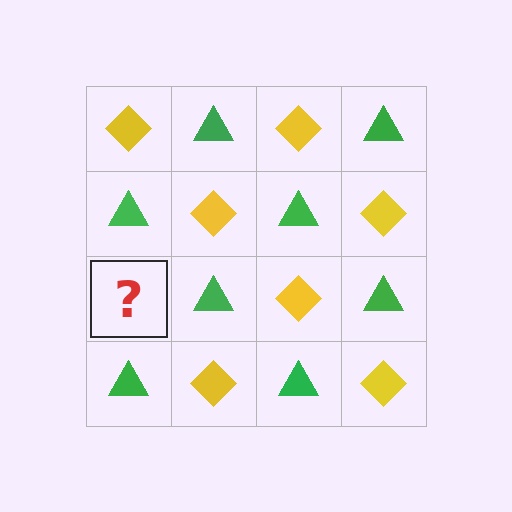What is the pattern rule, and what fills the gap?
The rule is that it alternates yellow diamond and green triangle in a checkerboard pattern. The gap should be filled with a yellow diamond.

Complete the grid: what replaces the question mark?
The question mark should be replaced with a yellow diamond.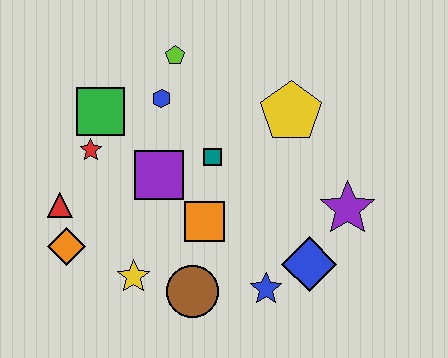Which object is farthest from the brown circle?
The lime pentagon is farthest from the brown circle.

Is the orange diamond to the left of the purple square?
Yes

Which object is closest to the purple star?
The blue diamond is closest to the purple star.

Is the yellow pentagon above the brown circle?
Yes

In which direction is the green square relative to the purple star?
The green square is to the left of the purple star.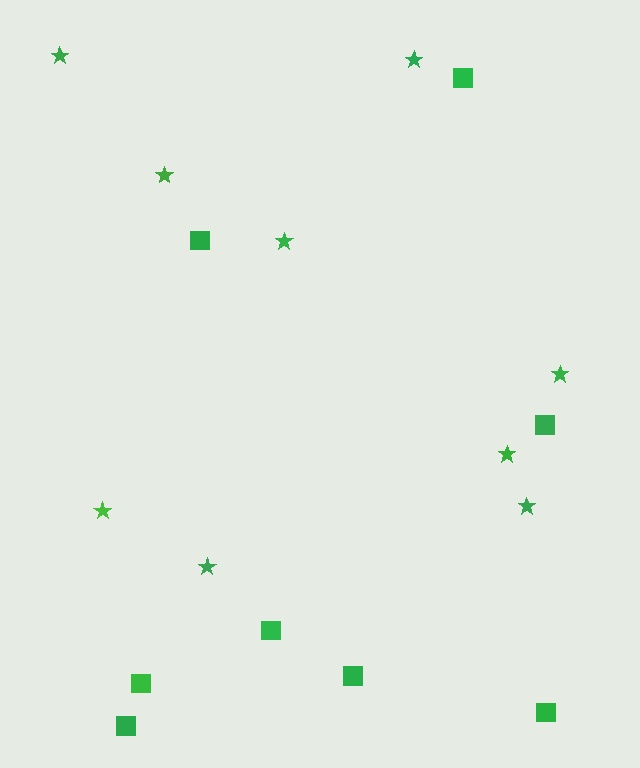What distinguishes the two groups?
There are 2 groups: one group of stars (9) and one group of squares (8).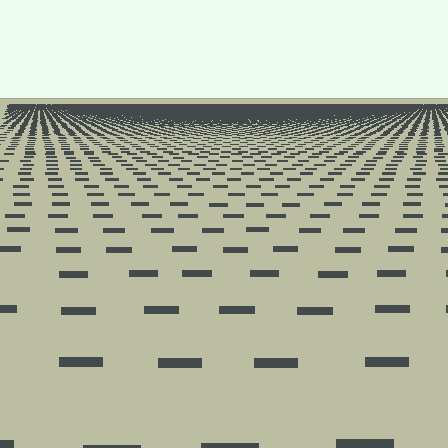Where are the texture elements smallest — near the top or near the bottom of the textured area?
Near the top.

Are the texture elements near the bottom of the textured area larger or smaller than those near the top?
Larger. Near the bottom, elements are closer to the viewer and appear at a bigger on-screen size.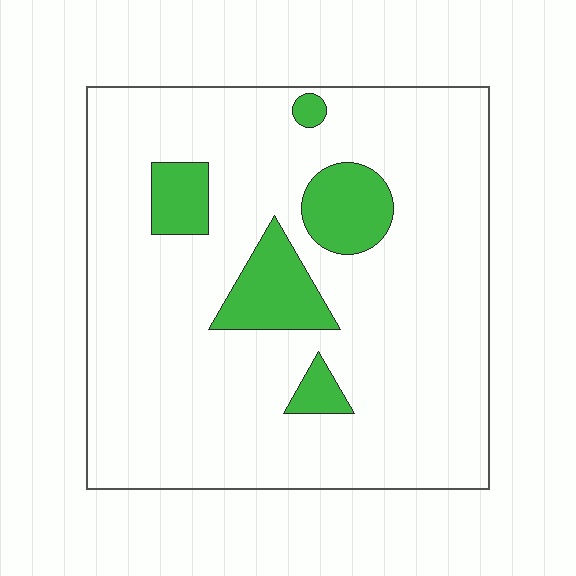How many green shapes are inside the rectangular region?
5.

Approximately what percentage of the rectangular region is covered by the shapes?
Approximately 15%.